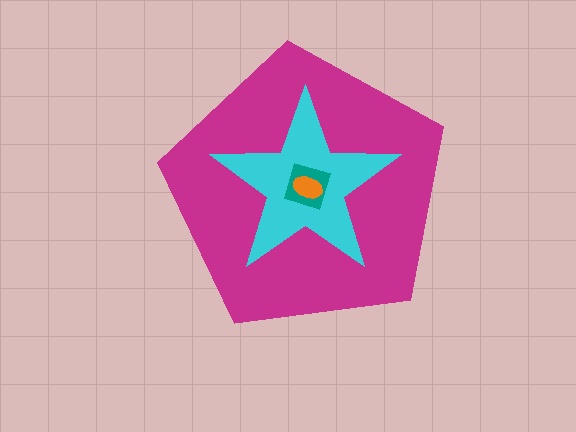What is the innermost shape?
The orange ellipse.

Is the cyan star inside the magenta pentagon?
Yes.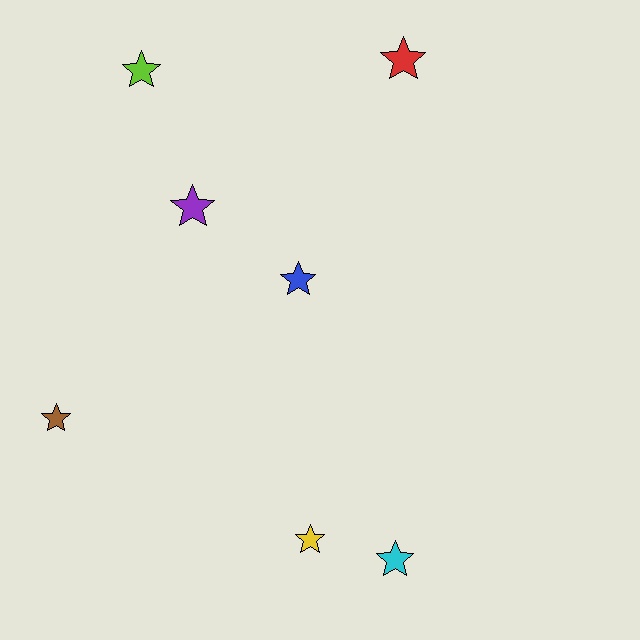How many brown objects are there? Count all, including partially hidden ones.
There is 1 brown object.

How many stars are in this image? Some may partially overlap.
There are 7 stars.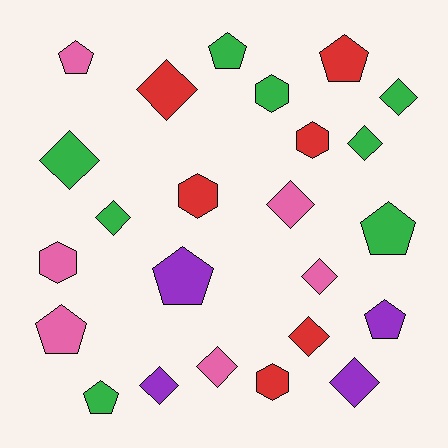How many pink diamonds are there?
There are 3 pink diamonds.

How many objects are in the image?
There are 24 objects.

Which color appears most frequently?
Green, with 8 objects.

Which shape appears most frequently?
Diamond, with 11 objects.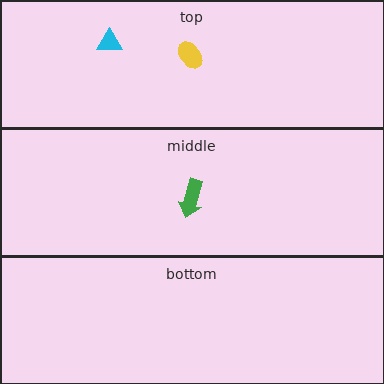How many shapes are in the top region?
2.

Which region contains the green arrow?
The middle region.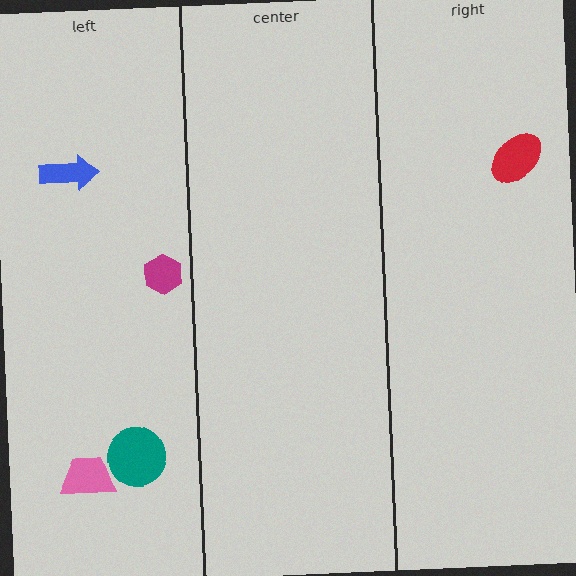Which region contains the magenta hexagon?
The left region.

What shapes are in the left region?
The blue arrow, the teal circle, the pink trapezoid, the magenta hexagon.